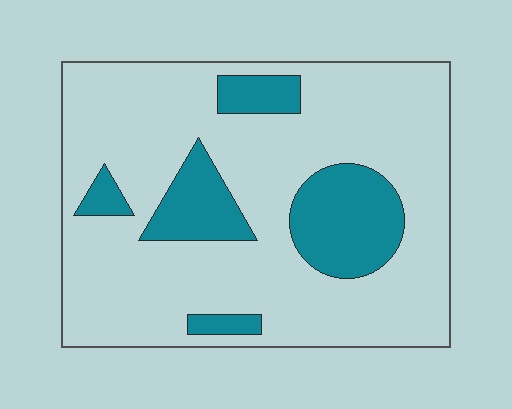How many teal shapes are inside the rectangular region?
5.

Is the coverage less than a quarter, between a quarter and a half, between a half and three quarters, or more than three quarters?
Less than a quarter.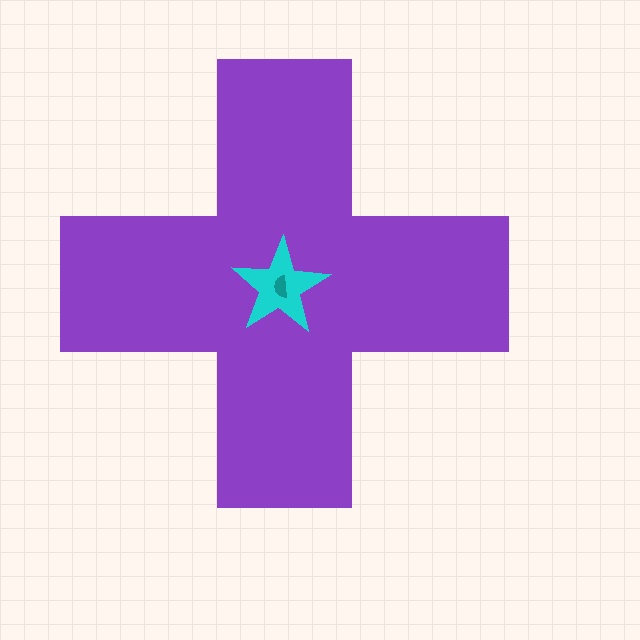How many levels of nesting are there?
3.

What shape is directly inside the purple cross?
The cyan star.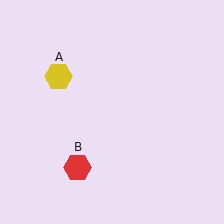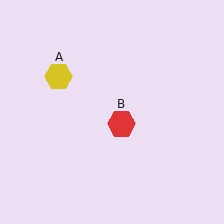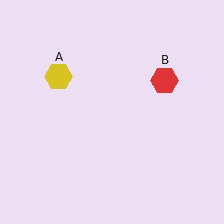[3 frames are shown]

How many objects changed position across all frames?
1 object changed position: red hexagon (object B).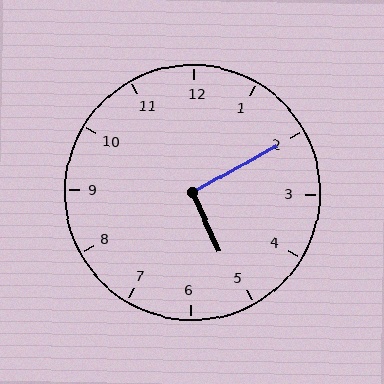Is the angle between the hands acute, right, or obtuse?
It is right.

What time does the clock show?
5:10.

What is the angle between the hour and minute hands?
Approximately 95 degrees.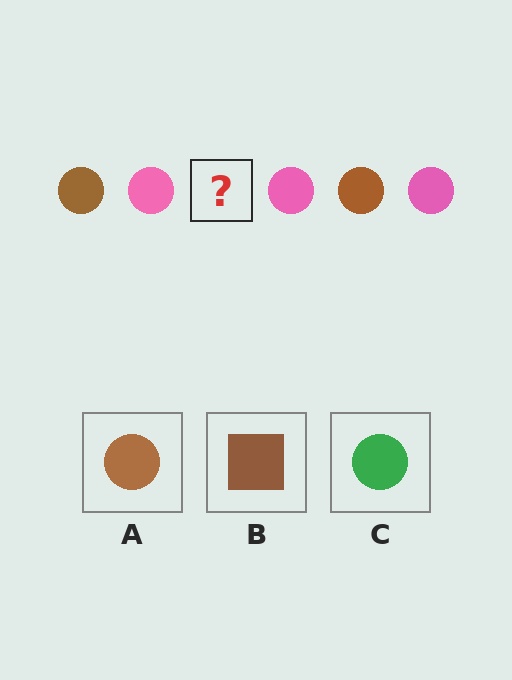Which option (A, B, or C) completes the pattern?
A.